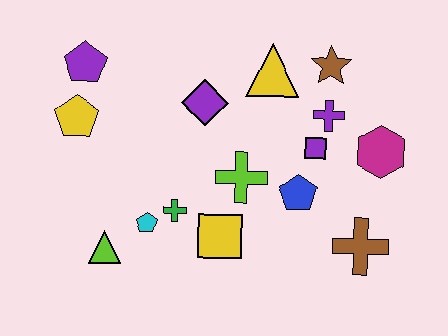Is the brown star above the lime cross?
Yes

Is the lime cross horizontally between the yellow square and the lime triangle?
No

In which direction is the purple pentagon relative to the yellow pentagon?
The purple pentagon is above the yellow pentagon.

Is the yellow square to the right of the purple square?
No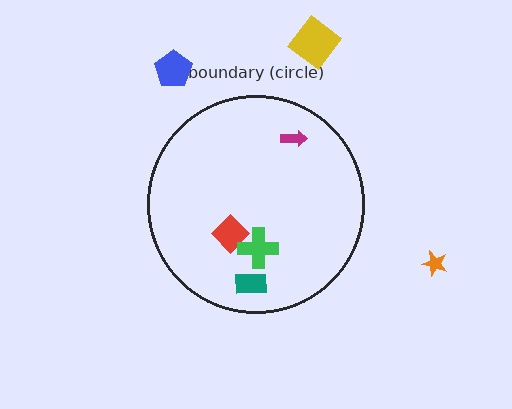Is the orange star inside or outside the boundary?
Outside.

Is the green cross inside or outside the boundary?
Inside.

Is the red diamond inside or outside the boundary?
Inside.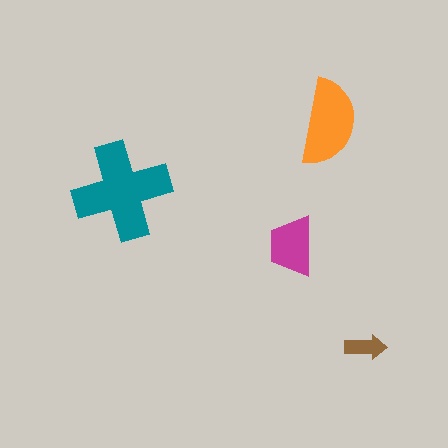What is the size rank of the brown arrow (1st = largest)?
4th.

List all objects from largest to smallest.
The teal cross, the orange semicircle, the magenta trapezoid, the brown arrow.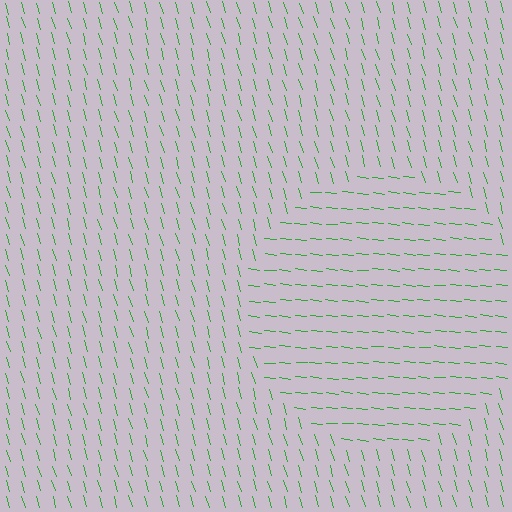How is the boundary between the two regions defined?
The boundary is defined purely by a change in line orientation (approximately 67 degrees difference). All lines are the same color and thickness.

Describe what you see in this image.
The image is filled with small green line segments. A circle region in the image has lines oriented differently from the surrounding lines, creating a visible texture boundary.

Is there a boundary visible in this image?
Yes, there is a texture boundary formed by a change in line orientation.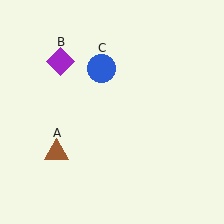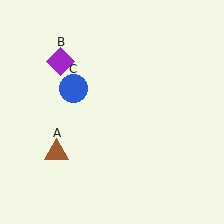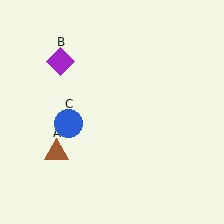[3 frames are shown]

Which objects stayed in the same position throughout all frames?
Brown triangle (object A) and purple diamond (object B) remained stationary.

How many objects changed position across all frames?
1 object changed position: blue circle (object C).